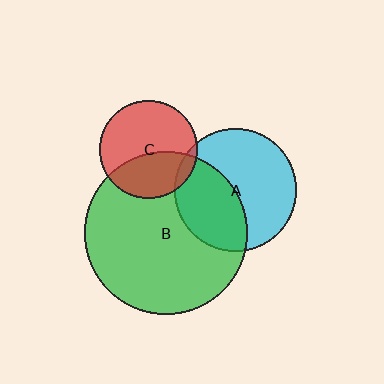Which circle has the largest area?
Circle B (green).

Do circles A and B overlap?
Yes.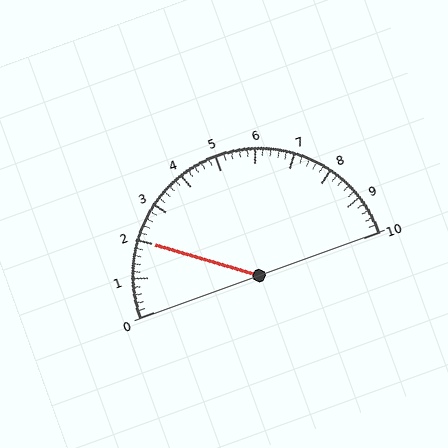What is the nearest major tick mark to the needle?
The nearest major tick mark is 2.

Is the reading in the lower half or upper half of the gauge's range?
The reading is in the lower half of the range (0 to 10).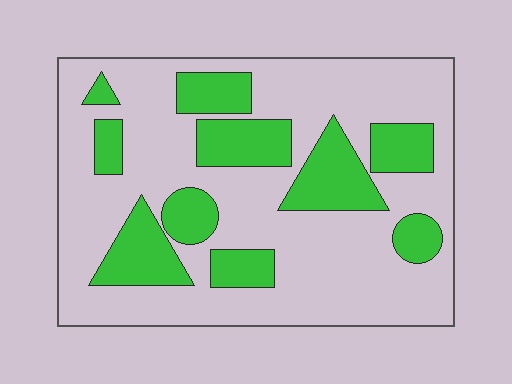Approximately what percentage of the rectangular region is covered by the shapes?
Approximately 30%.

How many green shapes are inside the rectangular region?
10.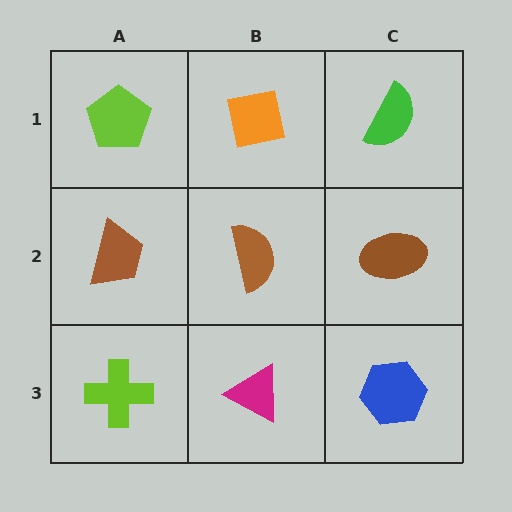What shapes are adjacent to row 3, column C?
A brown ellipse (row 2, column C), a magenta triangle (row 3, column B).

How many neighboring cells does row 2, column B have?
4.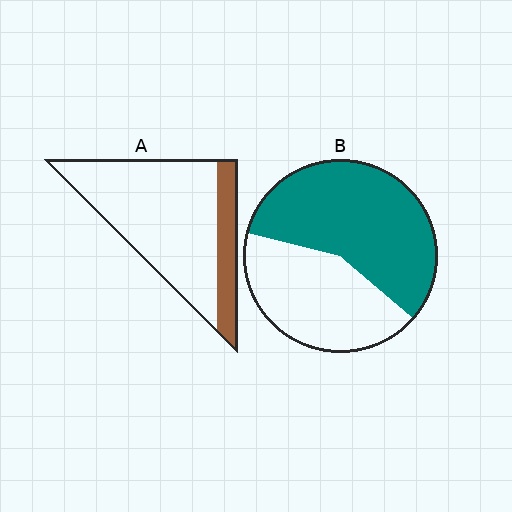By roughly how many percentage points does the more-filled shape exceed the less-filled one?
By roughly 35 percentage points (B over A).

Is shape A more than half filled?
No.